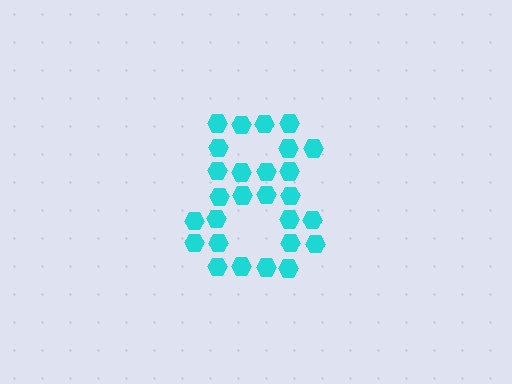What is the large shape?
The large shape is the digit 8.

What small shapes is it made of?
It is made of small hexagons.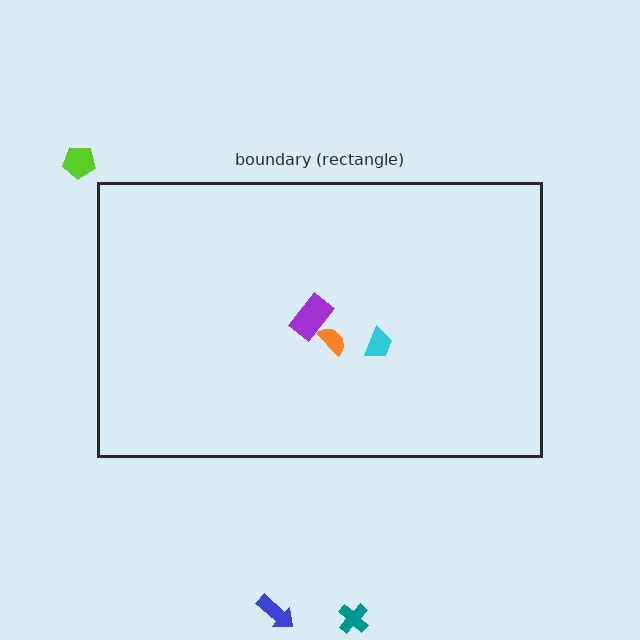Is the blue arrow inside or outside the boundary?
Outside.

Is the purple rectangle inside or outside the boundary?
Inside.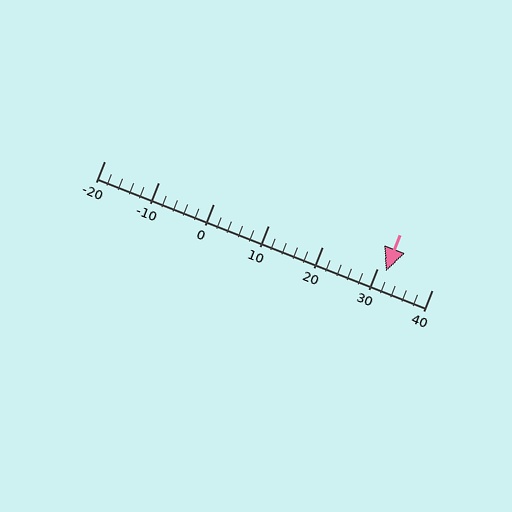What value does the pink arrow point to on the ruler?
The pink arrow points to approximately 32.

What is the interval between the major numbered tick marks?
The major tick marks are spaced 10 units apart.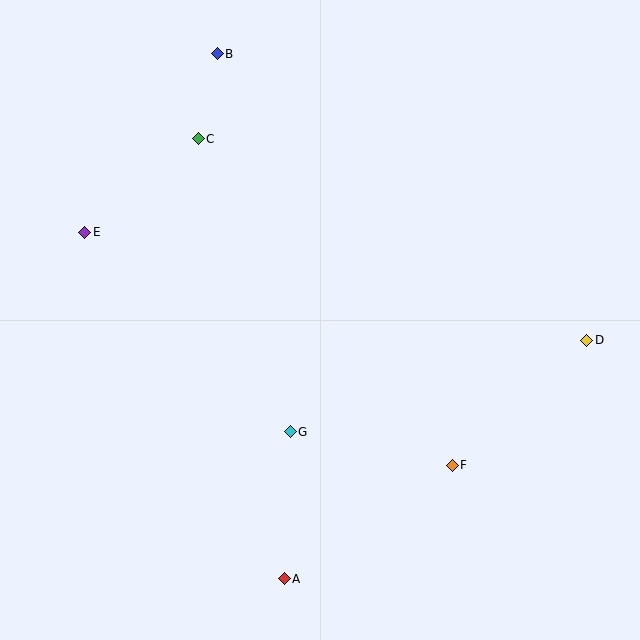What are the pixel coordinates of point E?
Point E is at (85, 232).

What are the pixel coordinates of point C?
Point C is at (198, 139).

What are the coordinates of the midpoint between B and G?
The midpoint between B and G is at (254, 243).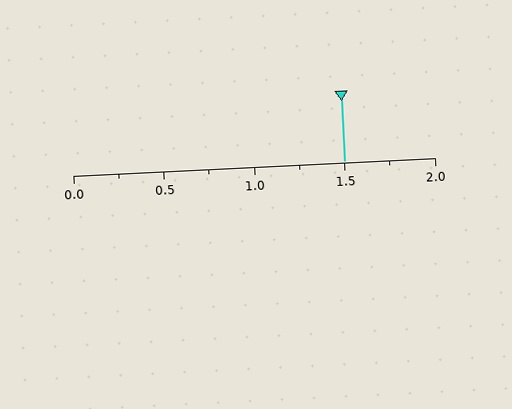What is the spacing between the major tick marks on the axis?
The major ticks are spaced 0.5 apart.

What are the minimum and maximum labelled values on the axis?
The axis runs from 0.0 to 2.0.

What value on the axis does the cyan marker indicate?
The marker indicates approximately 1.5.